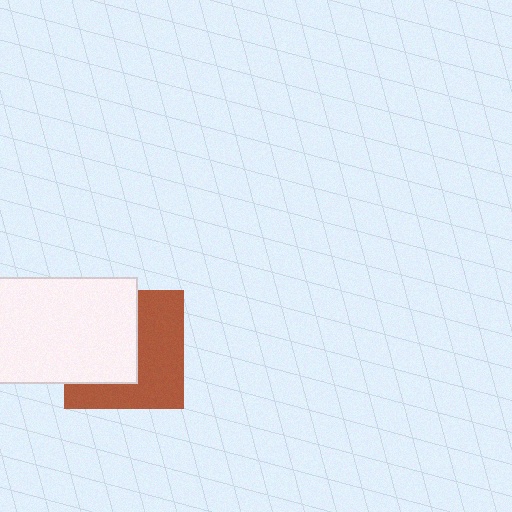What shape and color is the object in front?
The object in front is a white rectangle.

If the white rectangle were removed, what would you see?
You would see the complete brown square.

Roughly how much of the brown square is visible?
About half of it is visible (roughly 52%).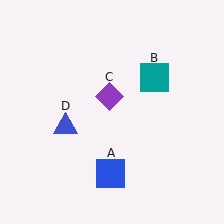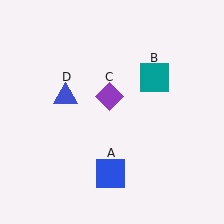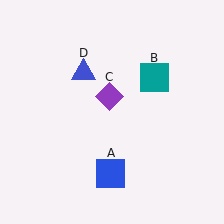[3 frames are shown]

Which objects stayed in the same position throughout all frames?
Blue square (object A) and teal square (object B) and purple diamond (object C) remained stationary.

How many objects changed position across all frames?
1 object changed position: blue triangle (object D).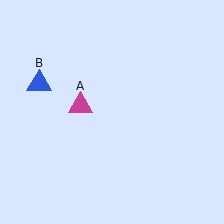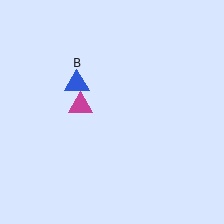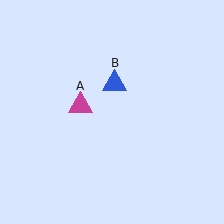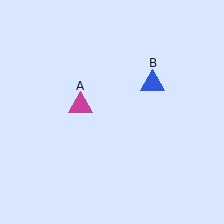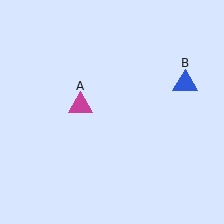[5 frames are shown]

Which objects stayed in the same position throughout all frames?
Magenta triangle (object A) remained stationary.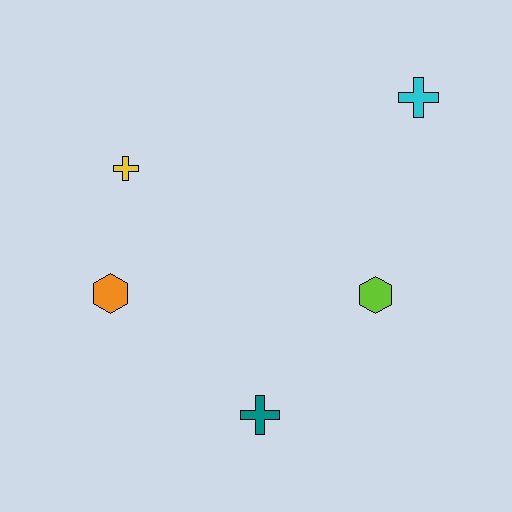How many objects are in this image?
There are 5 objects.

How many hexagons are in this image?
There are 2 hexagons.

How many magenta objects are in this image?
There are no magenta objects.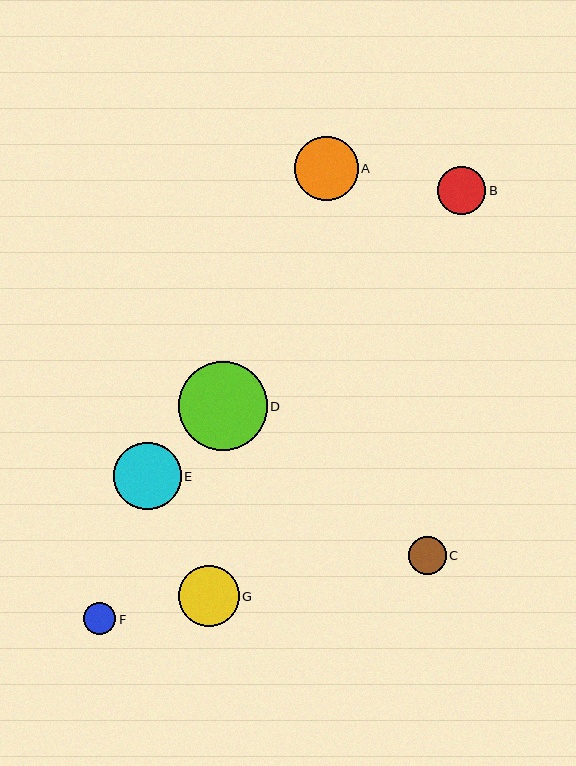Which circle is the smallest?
Circle F is the smallest with a size of approximately 32 pixels.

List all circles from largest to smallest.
From largest to smallest: D, E, A, G, B, C, F.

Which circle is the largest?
Circle D is the largest with a size of approximately 89 pixels.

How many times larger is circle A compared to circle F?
Circle A is approximately 2.0 times the size of circle F.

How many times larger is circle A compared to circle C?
Circle A is approximately 1.7 times the size of circle C.